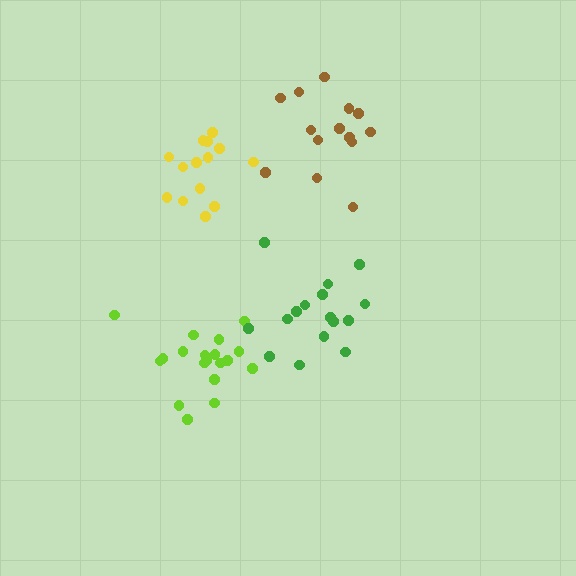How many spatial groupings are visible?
There are 4 spatial groupings.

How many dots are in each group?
Group 1: 19 dots, Group 2: 14 dots, Group 3: 16 dots, Group 4: 15 dots (64 total).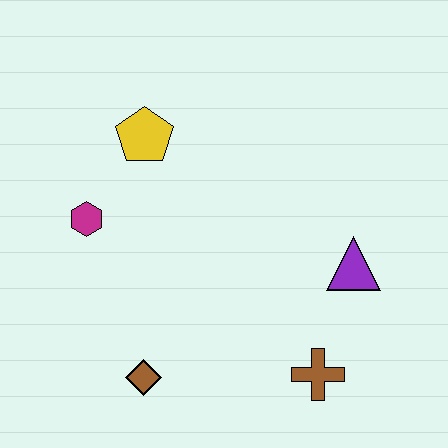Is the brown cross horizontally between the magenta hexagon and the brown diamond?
No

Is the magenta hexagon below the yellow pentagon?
Yes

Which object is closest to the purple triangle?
The brown cross is closest to the purple triangle.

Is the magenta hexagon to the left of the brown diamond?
Yes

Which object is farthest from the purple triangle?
The magenta hexagon is farthest from the purple triangle.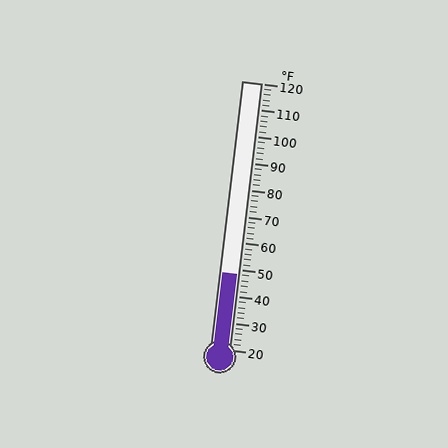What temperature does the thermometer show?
The thermometer shows approximately 48°F.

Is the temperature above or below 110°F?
The temperature is below 110°F.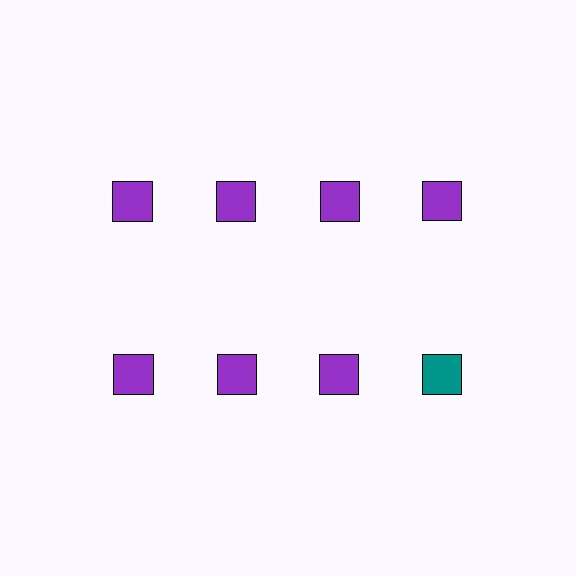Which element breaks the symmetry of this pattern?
The teal square in the second row, second from right column breaks the symmetry. All other shapes are purple squares.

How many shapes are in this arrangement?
There are 8 shapes arranged in a grid pattern.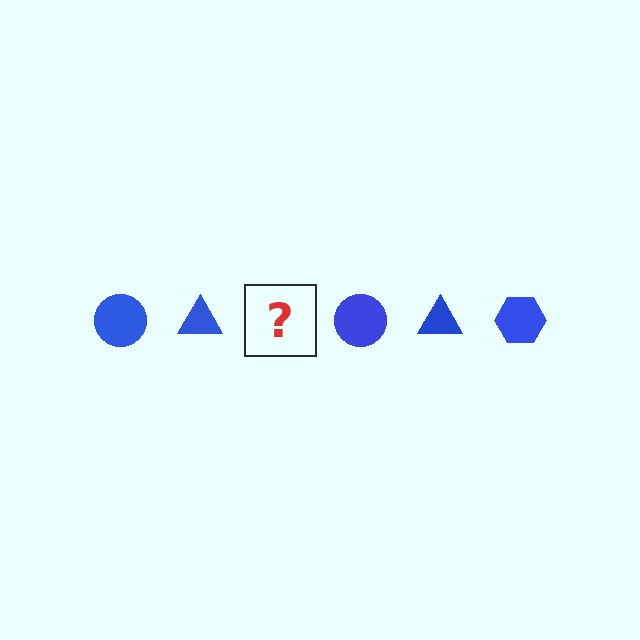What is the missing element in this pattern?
The missing element is a blue hexagon.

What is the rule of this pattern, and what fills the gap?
The rule is that the pattern cycles through circle, triangle, hexagon shapes in blue. The gap should be filled with a blue hexagon.